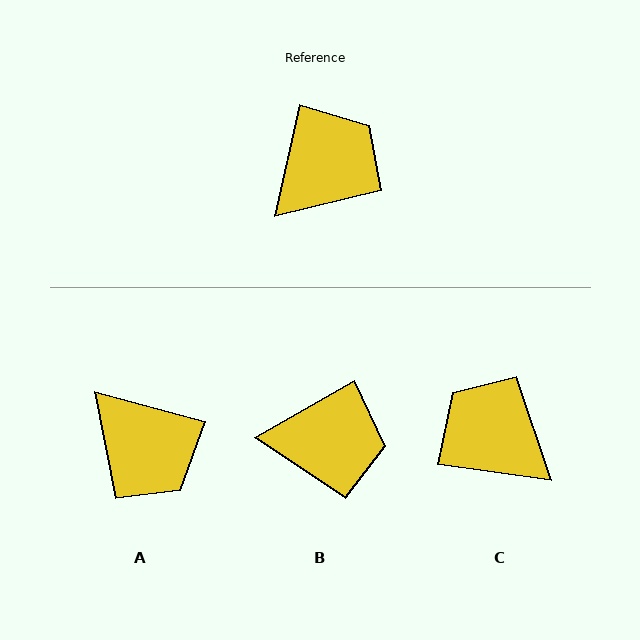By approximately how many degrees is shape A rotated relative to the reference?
Approximately 93 degrees clockwise.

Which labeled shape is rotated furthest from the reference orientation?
C, about 95 degrees away.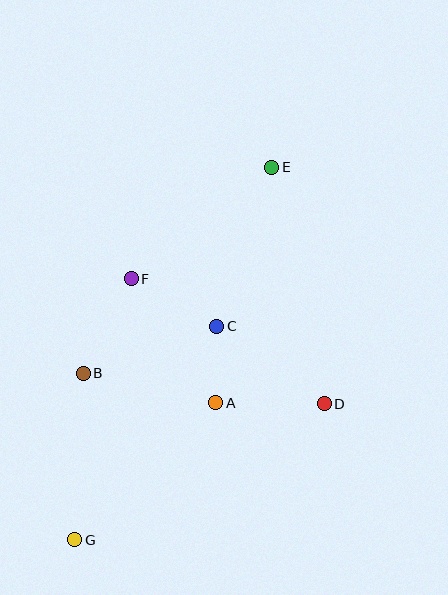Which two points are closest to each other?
Points A and C are closest to each other.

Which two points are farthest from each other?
Points E and G are farthest from each other.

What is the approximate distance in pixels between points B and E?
The distance between B and E is approximately 279 pixels.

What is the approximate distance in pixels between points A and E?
The distance between A and E is approximately 242 pixels.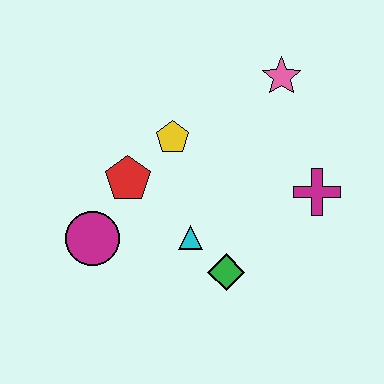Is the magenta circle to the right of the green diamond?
No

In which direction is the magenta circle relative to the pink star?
The magenta circle is to the left of the pink star.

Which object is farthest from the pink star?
The magenta circle is farthest from the pink star.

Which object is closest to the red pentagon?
The yellow pentagon is closest to the red pentagon.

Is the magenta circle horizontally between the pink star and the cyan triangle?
No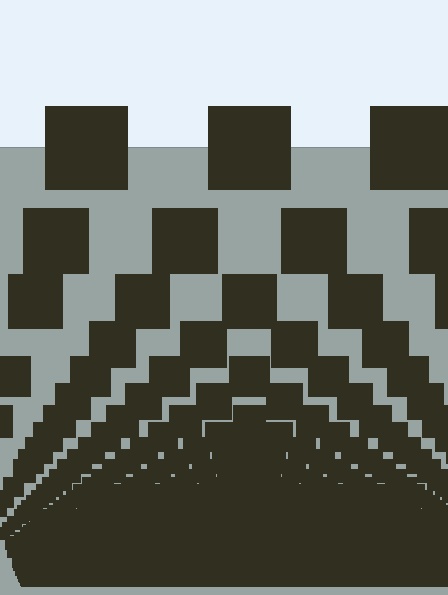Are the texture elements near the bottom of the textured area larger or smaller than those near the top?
Smaller. The gradient is inverted — elements near the bottom are smaller and denser.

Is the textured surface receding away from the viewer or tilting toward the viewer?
The surface appears to tilt toward the viewer. Texture elements get larger and sparser toward the top.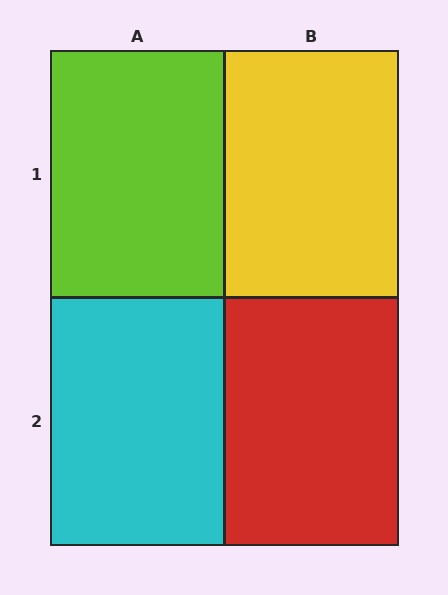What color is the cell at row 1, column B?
Yellow.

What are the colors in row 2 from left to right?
Cyan, red.